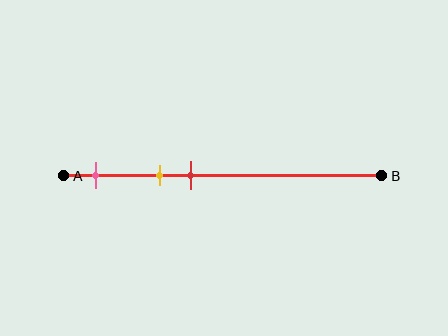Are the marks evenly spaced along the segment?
Yes, the marks are approximately evenly spaced.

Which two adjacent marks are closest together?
The yellow and red marks are the closest adjacent pair.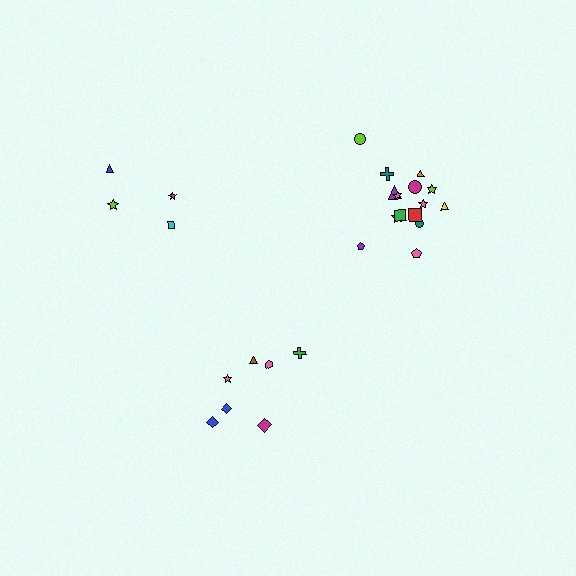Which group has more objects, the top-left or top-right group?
The top-right group.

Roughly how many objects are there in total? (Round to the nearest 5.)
Roughly 25 objects in total.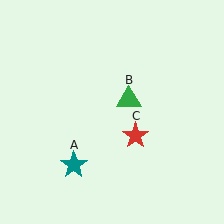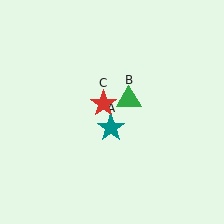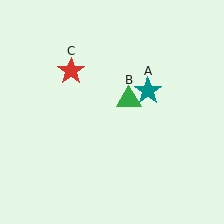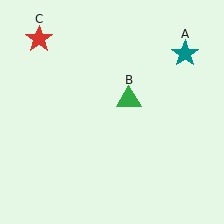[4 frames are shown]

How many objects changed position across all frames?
2 objects changed position: teal star (object A), red star (object C).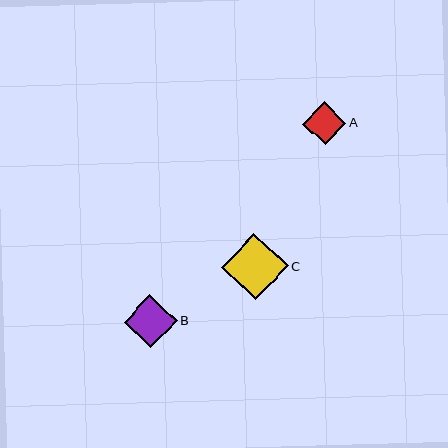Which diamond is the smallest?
Diamond A is the smallest with a size of approximately 43 pixels.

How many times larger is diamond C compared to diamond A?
Diamond C is approximately 1.6 times the size of diamond A.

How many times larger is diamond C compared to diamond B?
Diamond C is approximately 1.3 times the size of diamond B.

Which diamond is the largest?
Diamond C is the largest with a size of approximately 67 pixels.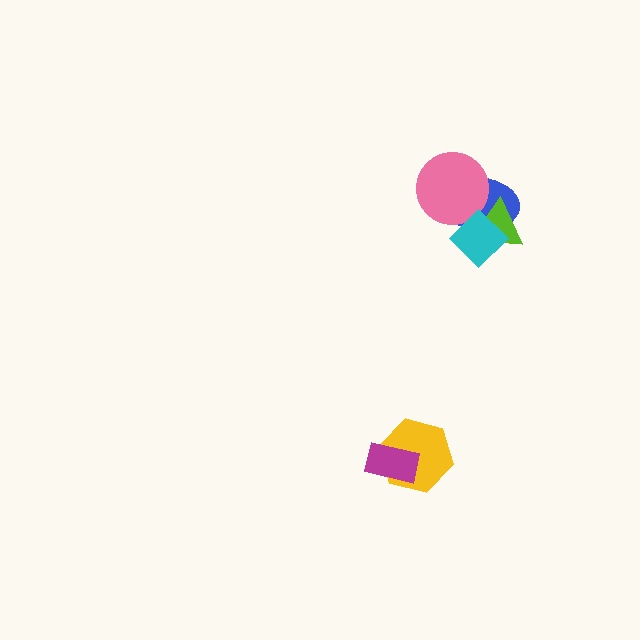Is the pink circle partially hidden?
Yes, it is partially covered by another shape.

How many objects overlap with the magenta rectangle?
1 object overlaps with the magenta rectangle.